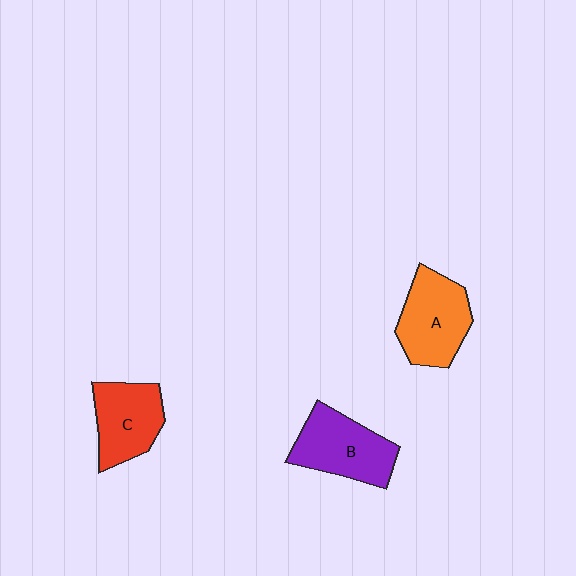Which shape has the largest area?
Shape B (purple).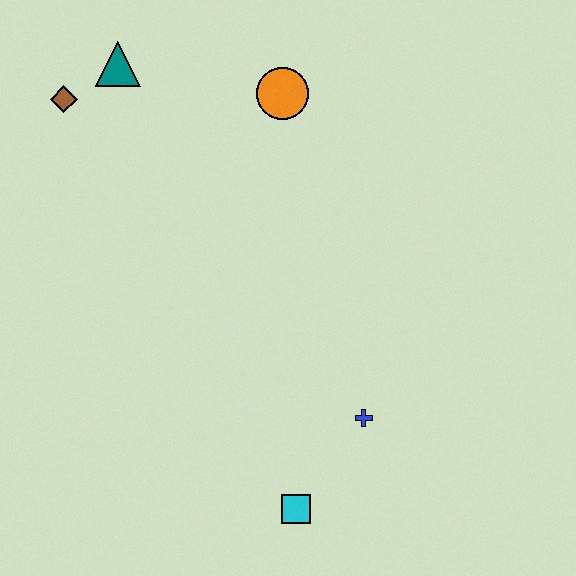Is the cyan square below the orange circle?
Yes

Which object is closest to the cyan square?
The blue cross is closest to the cyan square.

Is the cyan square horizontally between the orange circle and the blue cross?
Yes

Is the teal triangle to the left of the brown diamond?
No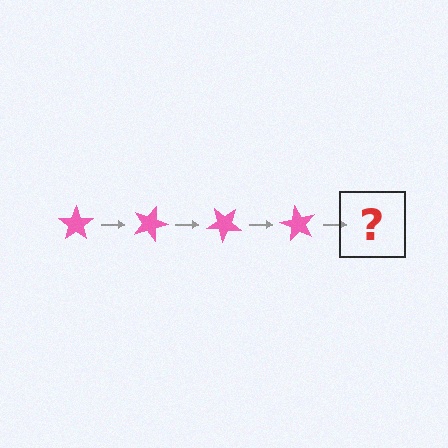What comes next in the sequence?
The next element should be a pink star rotated 80 degrees.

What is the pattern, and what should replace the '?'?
The pattern is that the star rotates 20 degrees each step. The '?' should be a pink star rotated 80 degrees.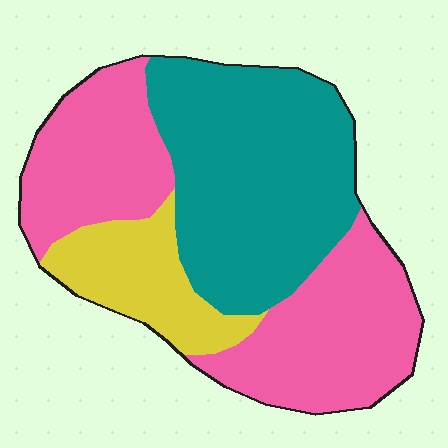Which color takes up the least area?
Yellow, at roughly 15%.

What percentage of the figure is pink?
Pink takes up between a third and a half of the figure.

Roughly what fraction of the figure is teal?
Teal covers about 40% of the figure.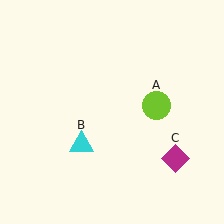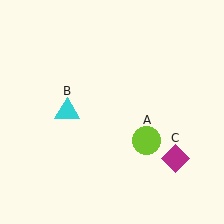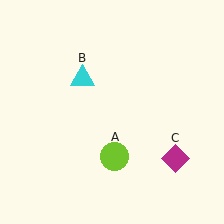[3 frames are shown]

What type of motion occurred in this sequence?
The lime circle (object A), cyan triangle (object B) rotated clockwise around the center of the scene.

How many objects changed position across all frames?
2 objects changed position: lime circle (object A), cyan triangle (object B).